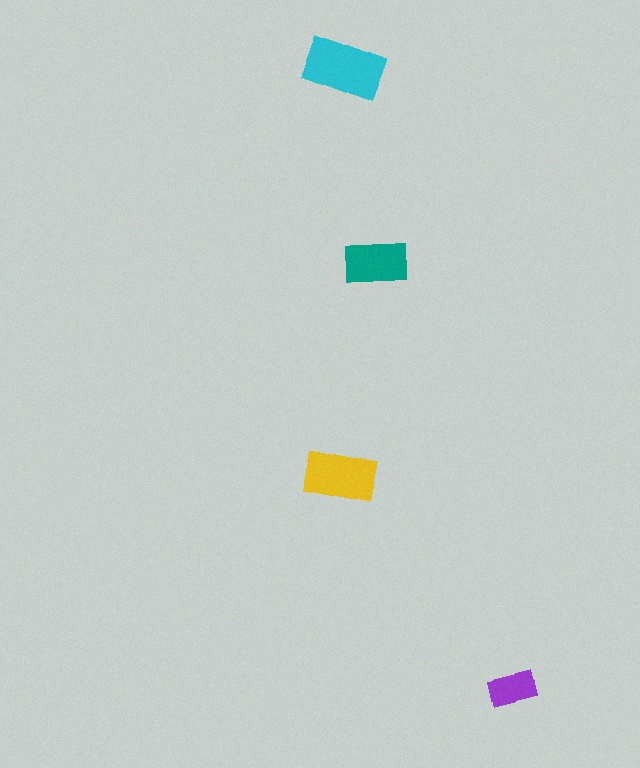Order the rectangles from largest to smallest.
the cyan one, the yellow one, the teal one, the purple one.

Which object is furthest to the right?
The purple rectangle is rightmost.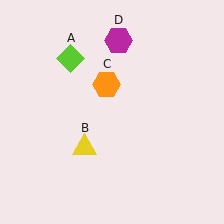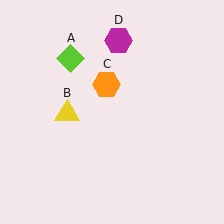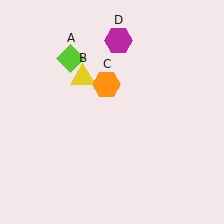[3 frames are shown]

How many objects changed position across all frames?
1 object changed position: yellow triangle (object B).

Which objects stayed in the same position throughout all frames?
Lime diamond (object A) and orange hexagon (object C) and magenta hexagon (object D) remained stationary.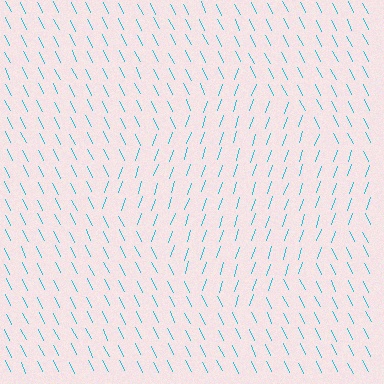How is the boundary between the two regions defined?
The boundary is defined purely by a change in line orientation (approximately 45 degrees difference). All lines are the same color and thickness.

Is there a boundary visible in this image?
Yes, there is a texture boundary formed by a change in line orientation.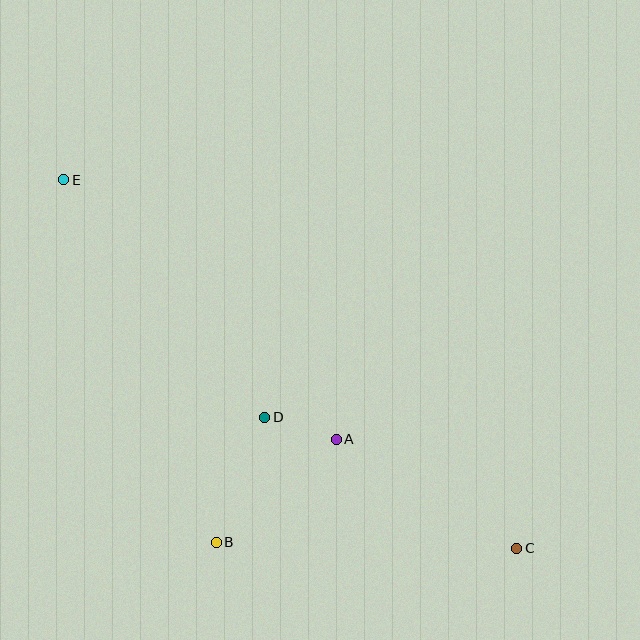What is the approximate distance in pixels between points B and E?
The distance between B and E is approximately 393 pixels.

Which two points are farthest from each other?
Points C and E are farthest from each other.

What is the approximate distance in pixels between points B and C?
The distance between B and C is approximately 300 pixels.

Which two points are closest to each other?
Points A and D are closest to each other.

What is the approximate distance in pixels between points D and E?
The distance between D and E is approximately 311 pixels.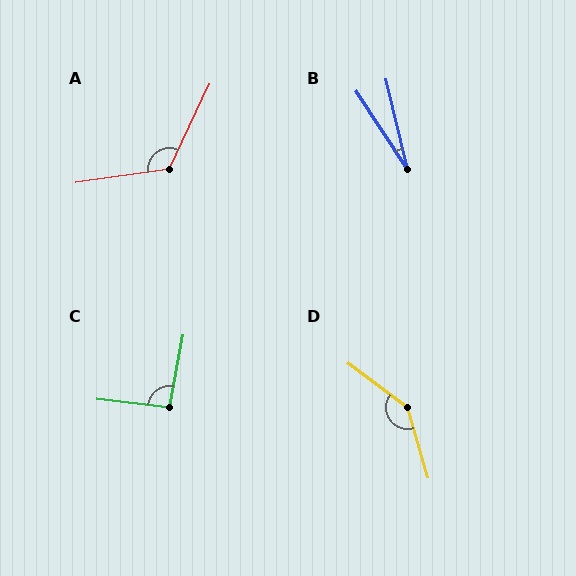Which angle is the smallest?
B, at approximately 20 degrees.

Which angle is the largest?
D, at approximately 143 degrees.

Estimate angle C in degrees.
Approximately 94 degrees.